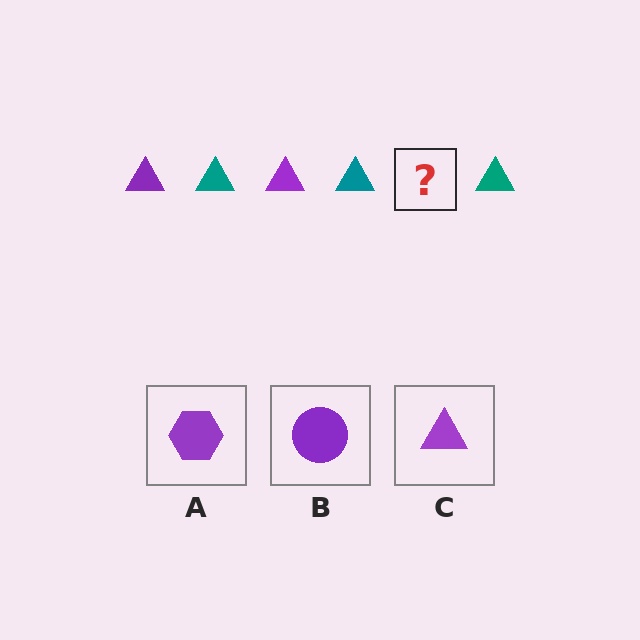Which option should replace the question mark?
Option C.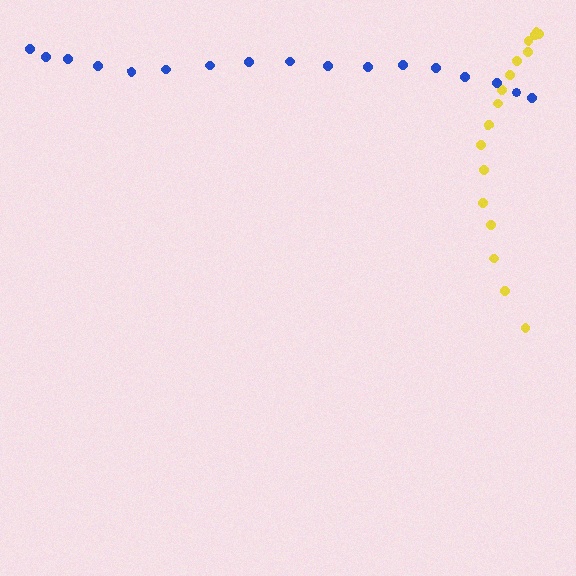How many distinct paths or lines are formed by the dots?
There are 2 distinct paths.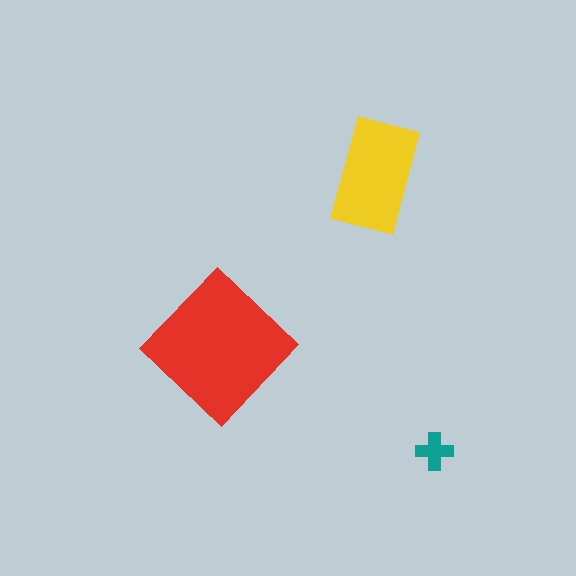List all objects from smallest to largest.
The teal cross, the yellow rectangle, the red diamond.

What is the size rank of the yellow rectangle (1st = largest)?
2nd.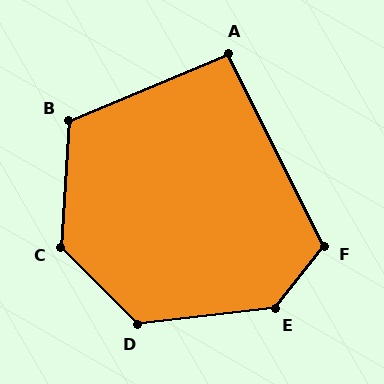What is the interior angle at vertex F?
Approximately 115 degrees (obtuse).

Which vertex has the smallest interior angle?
A, at approximately 94 degrees.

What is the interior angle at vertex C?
Approximately 131 degrees (obtuse).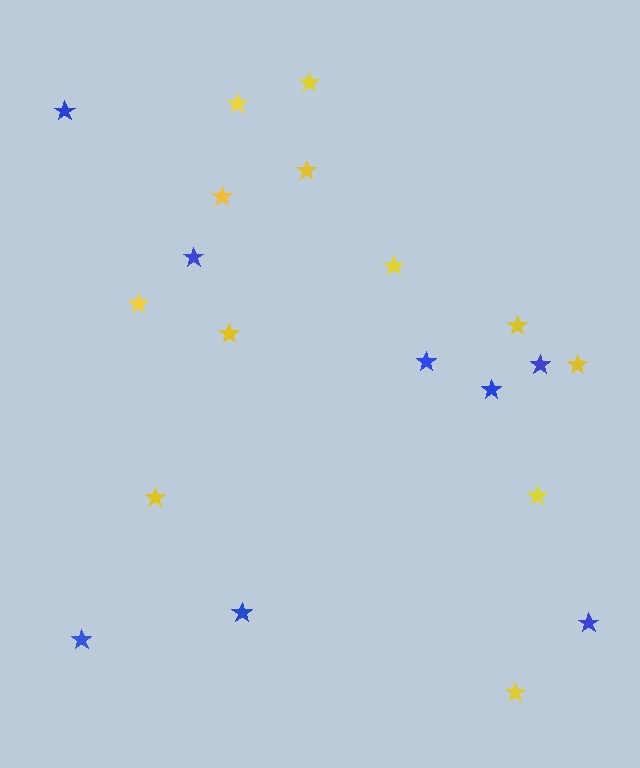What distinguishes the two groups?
There are 2 groups: one group of blue stars (8) and one group of yellow stars (12).